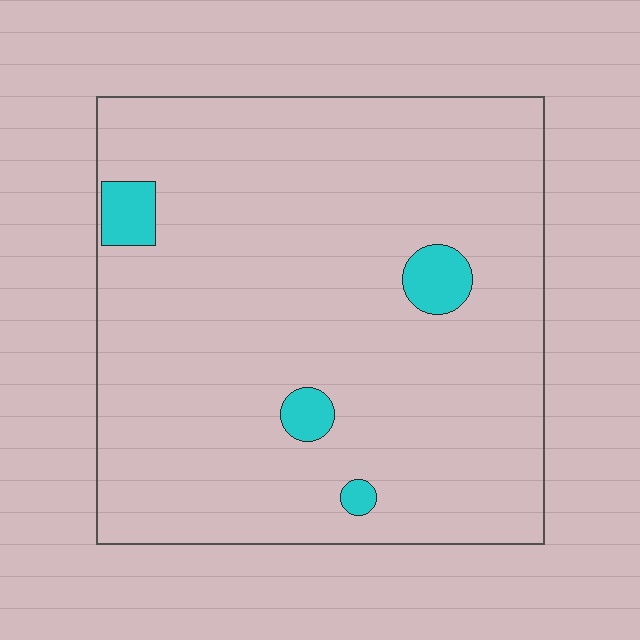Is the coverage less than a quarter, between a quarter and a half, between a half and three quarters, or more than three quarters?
Less than a quarter.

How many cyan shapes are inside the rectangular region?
4.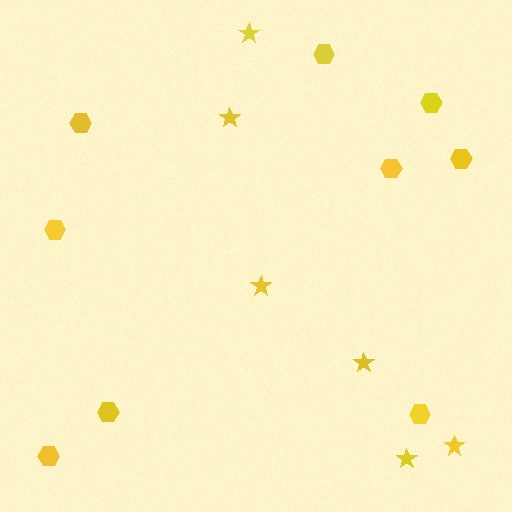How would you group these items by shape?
There are 2 groups: one group of hexagons (9) and one group of stars (6).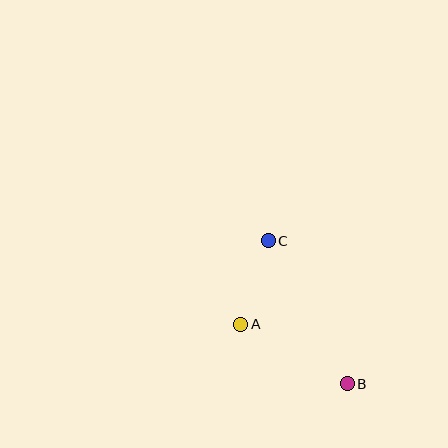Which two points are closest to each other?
Points A and C are closest to each other.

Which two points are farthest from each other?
Points B and C are farthest from each other.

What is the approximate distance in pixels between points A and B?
The distance between A and B is approximately 122 pixels.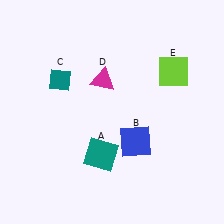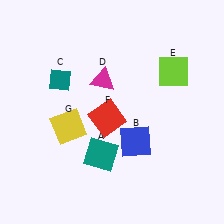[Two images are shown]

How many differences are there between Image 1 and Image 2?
There are 2 differences between the two images.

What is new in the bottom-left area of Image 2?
A yellow square (G) was added in the bottom-left area of Image 2.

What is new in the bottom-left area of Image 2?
A red square (F) was added in the bottom-left area of Image 2.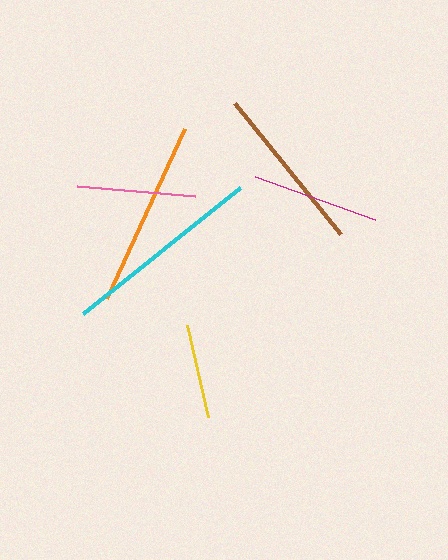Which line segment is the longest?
The cyan line is the longest at approximately 202 pixels.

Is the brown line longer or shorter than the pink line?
The brown line is longer than the pink line.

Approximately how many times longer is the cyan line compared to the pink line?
The cyan line is approximately 1.7 times the length of the pink line.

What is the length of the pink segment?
The pink segment is approximately 119 pixels long.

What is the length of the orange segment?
The orange segment is approximately 187 pixels long.